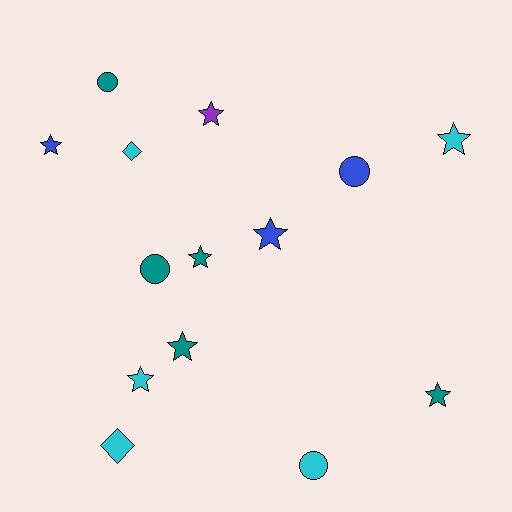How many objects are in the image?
There are 14 objects.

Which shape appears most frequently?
Star, with 8 objects.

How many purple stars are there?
There is 1 purple star.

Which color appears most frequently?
Teal, with 5 objects.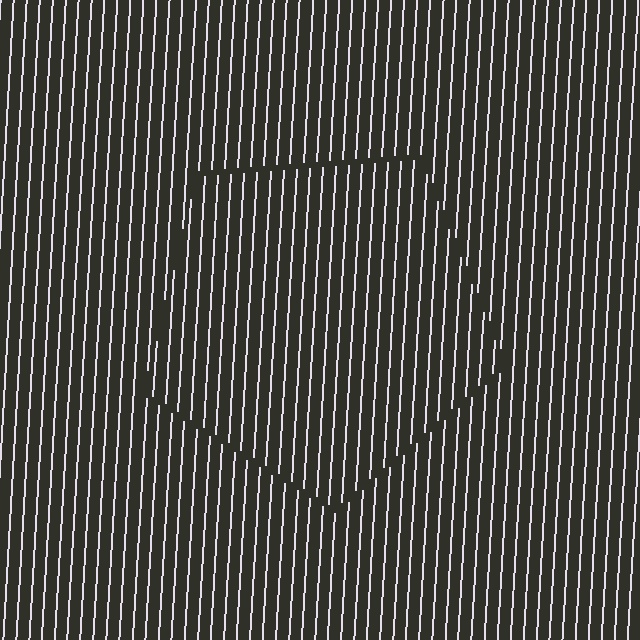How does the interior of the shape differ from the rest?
The interior of the shape contains the same grating, shifted by half a period — the contour is defined by the phase discontinuity where line-ends from the inner and outer gratings abut.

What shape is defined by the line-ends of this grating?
An illusory pentagon. The interior of the shape contains the same grating, shifted by half a period — the contour is defined by the phase discontinuity where line-ends from the inner and outer gratings abut.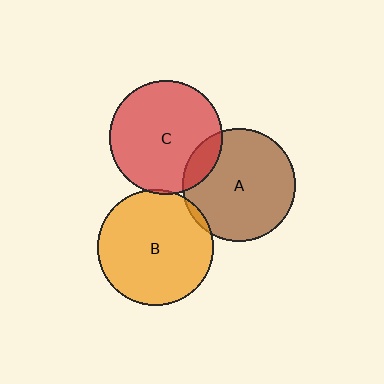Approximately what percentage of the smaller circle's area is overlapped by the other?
Approximately 15%.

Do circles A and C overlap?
Yes.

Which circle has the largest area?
Circle B (orange).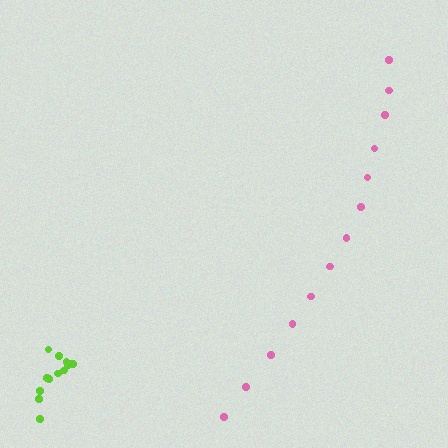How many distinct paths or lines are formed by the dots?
There are 2 distinct paths.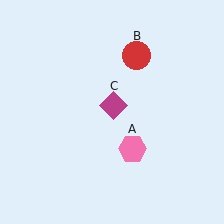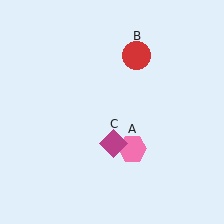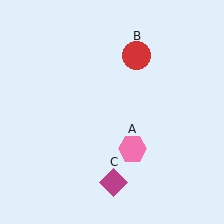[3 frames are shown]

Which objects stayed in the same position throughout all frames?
Pink hexagon (object A) and red circle (object B) remained stationary.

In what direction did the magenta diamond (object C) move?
The magenta diamond (object C) moved down.